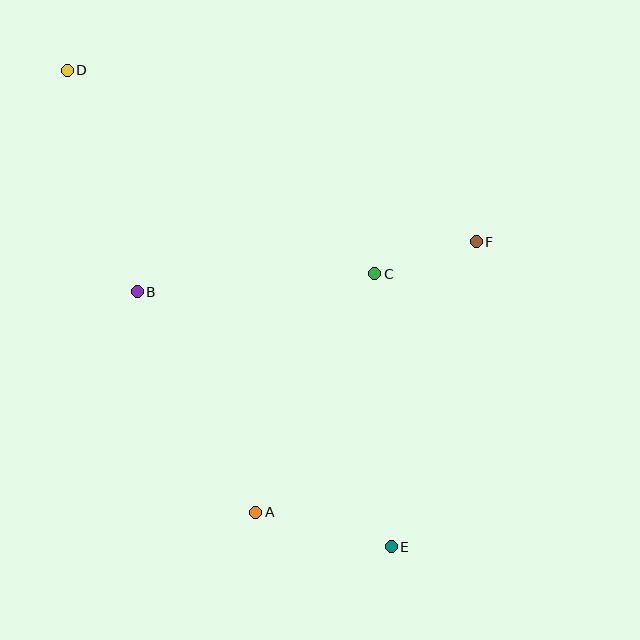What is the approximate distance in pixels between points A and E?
The distance between A and E is approximately 140 pixels.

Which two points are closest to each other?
Points C and F are closest to each other.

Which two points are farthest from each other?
Points D and E are farthest from each other.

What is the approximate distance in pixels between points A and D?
The distance between A and D is approximately 480 pixels.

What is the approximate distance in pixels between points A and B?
The distance between A and B is approximately 250 pixels.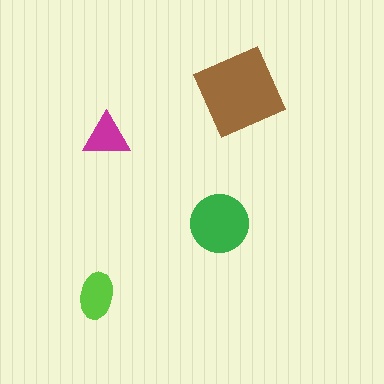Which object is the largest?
The brown diamond.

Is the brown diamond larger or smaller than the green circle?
Larger.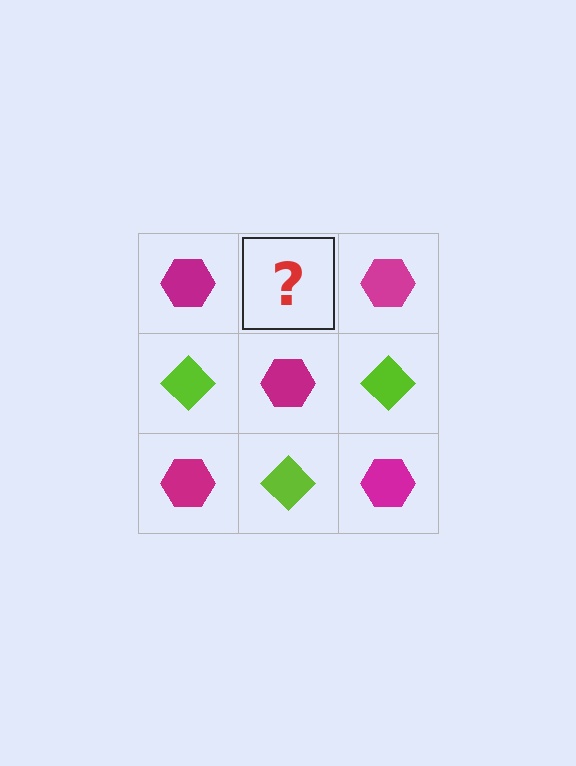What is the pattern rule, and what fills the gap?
The rule is that it alternates magenta hexagon and lime diamond in a checkerboard pattern. The gap should be filled with a lime diamond.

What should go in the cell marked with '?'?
The missing cell should contain a lime diamond.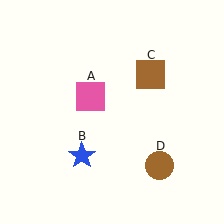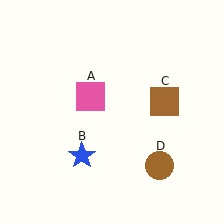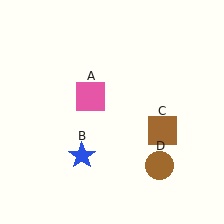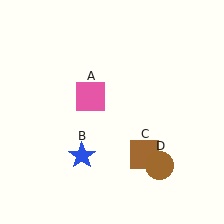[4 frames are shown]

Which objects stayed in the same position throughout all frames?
Pink square (object A) and blue star (object B) and brown circle (object D) remained stationary.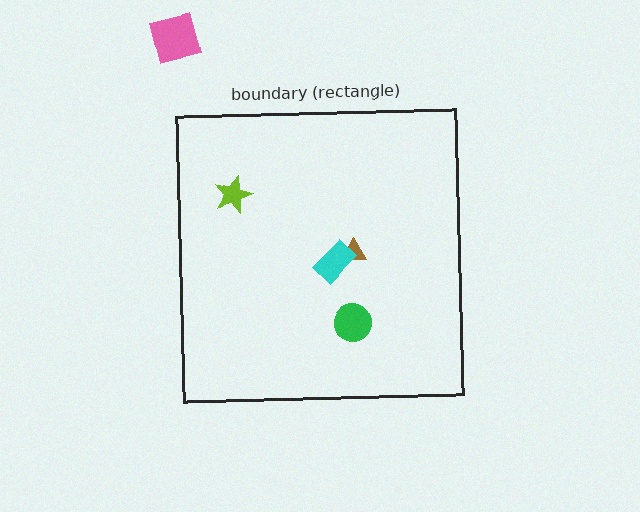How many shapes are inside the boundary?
4 inside, 1 outside.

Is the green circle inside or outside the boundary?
Inside.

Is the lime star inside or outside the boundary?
Inside.